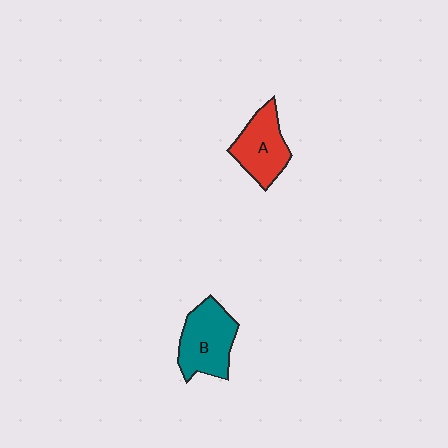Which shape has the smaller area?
Shape A (red).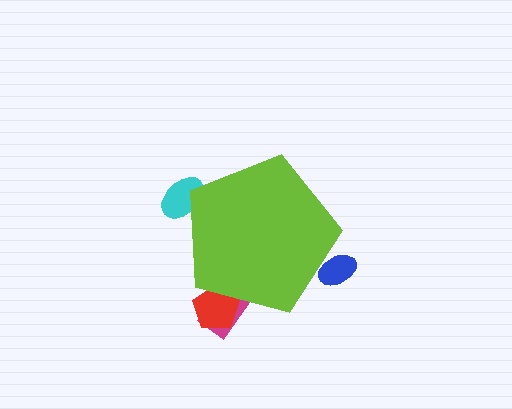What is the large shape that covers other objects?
A lime pentagon.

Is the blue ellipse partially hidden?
Yes, the blue ellipse is partially hidden behind the lime pentagon.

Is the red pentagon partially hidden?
Yes, the red pentagon is partially hidden behind the lime pentagon.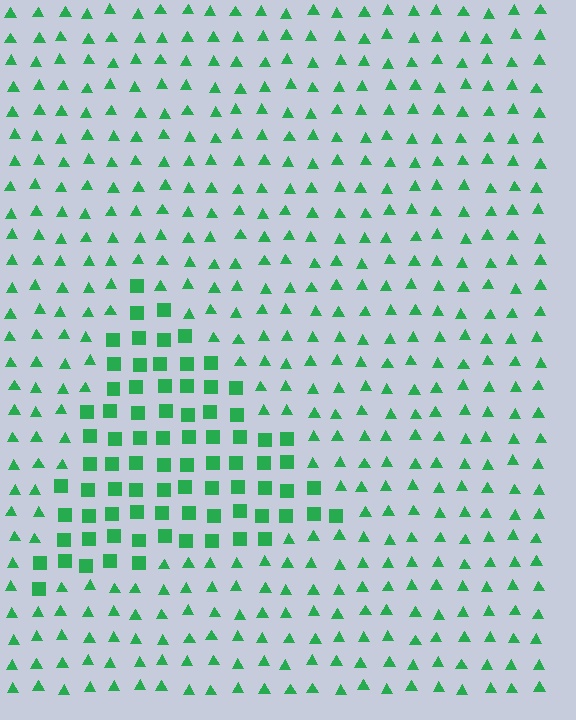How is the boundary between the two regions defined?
The boundary is defined by a change in element shape: squares inside vs. triangles outside. All elements share the same color and spacing.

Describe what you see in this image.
The image is filled with small green elements arranged in a uniform grid. A triangle-shaped region contains squares, while the surrounding area contains triangles. The boundary is defined purely by the change in element shape.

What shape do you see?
I see a triangle.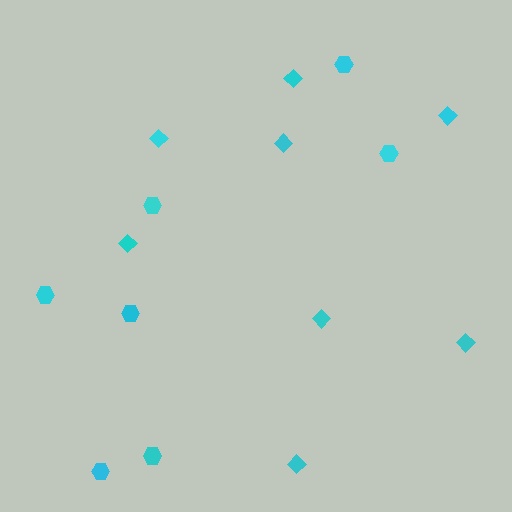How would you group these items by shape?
There are 2 groups: one group of diamonds (8) and one group of hexagons (7).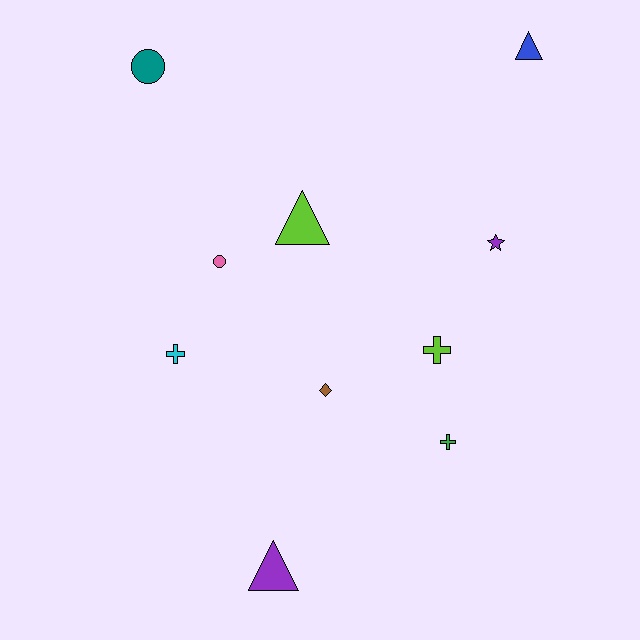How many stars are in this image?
There is 1 star.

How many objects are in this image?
There are 10 objects.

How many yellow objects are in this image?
There are no yellow objects.